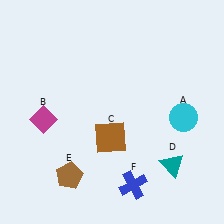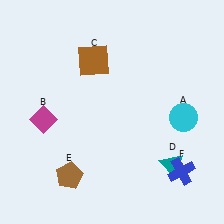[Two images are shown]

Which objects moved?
The objects that moved are: the brown square (C), the blue cross (F).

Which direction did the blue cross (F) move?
The blue cross (F) moved right.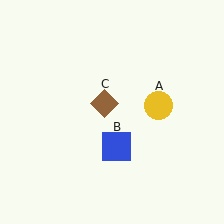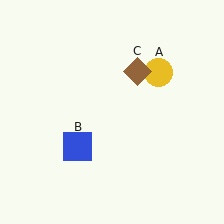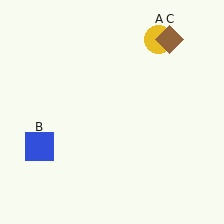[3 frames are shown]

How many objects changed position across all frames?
3 objects changed position: yellow circle (object A), blue square (object B), brown diamond (object C).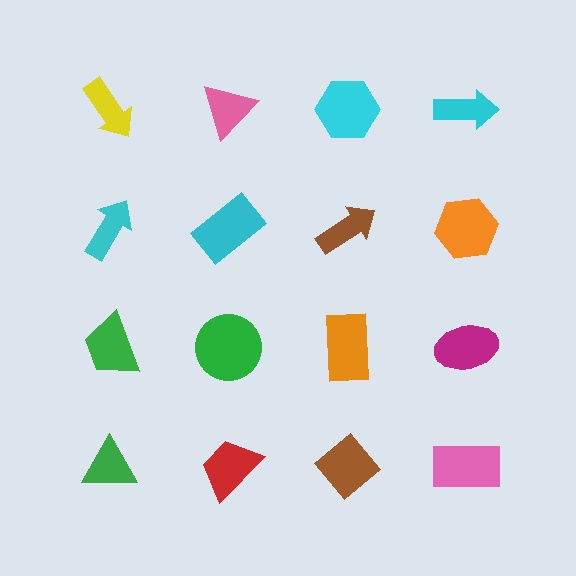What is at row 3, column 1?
A green trapezoid.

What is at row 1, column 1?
A yellow arrow.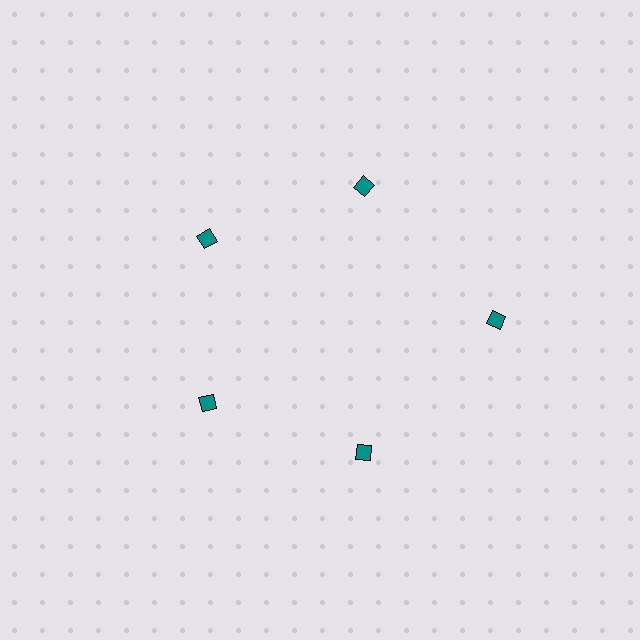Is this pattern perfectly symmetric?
No. The 5 teal diamonds are arranged in a ring, but one element near the 3 o'clock position is pushed outward from the center, breaking the 5-fold rotational symmetry.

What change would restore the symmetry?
The symmetry would be restored by moving it inward, back onto the ring so that all 5 diamonds sit at equal angles and equal distance from the center.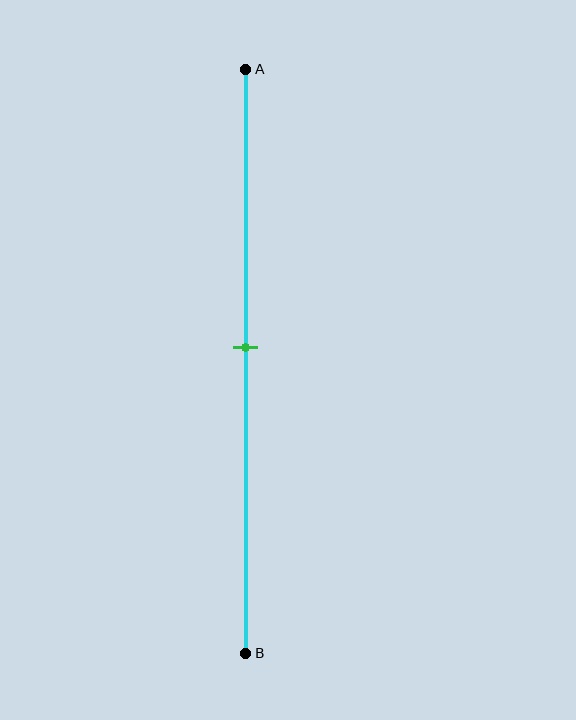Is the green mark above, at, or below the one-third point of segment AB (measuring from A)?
The green mark is below the one-third point of segment AB.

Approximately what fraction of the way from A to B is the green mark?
The green mark is approximately 50% of the way from A to B.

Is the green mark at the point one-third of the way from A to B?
No, the mark is at about 50% from A, not at the 33% one-third point.